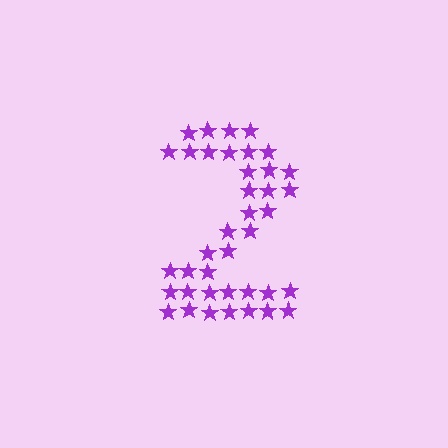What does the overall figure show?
The overall figure shows the digit 2.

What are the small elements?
The small elements are stars.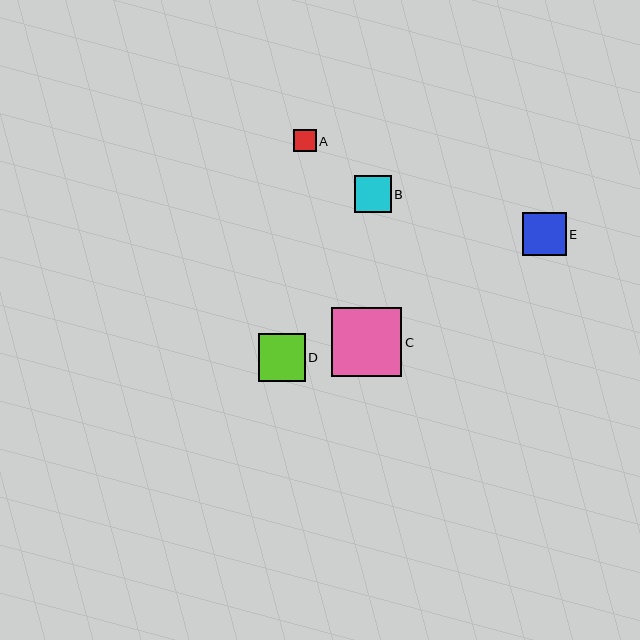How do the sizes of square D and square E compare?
Square D and square E are approximately the same size.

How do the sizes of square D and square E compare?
Square D and square E are approximately the same size.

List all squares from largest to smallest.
From largest to smallest: C, D, E, B, A.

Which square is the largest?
Square C is the largest with a size of approximately 70 pixels.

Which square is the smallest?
Square A is the smallest with a size of approximately 23 pixels.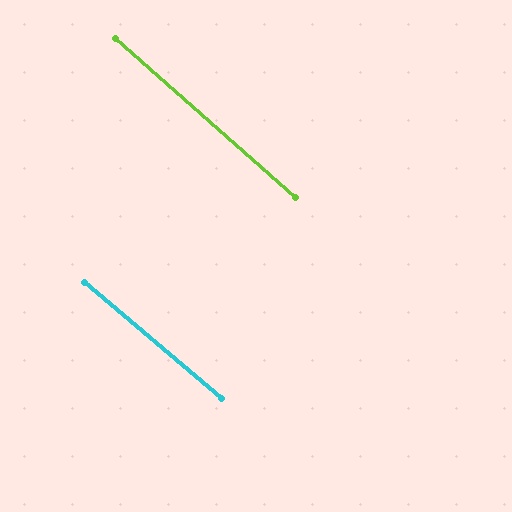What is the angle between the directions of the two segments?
Approximately 1 degree.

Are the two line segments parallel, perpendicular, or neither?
Parallel — their directions differ by only 1.3°.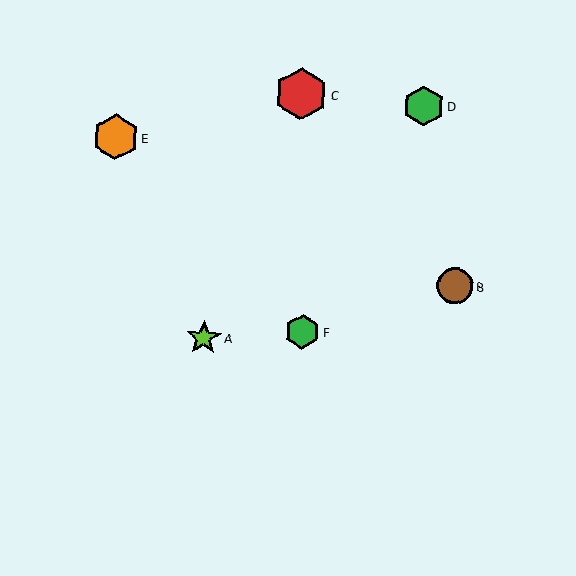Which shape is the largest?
The red hexagon (labeled C) is the largest.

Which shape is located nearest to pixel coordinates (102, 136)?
The orange hexagon (labeled E) at (116, 137) is nearest to that location.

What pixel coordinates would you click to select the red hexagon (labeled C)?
Click at (301, 94) to select the red hexagon C.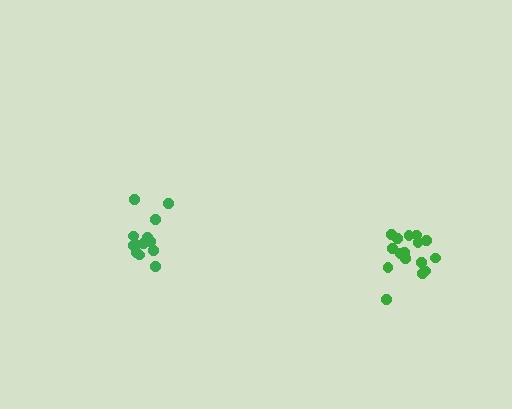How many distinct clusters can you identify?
There are 2 distinct clusters.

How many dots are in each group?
Group 1: 16 dots, Group 2: 13 dots (29 total).